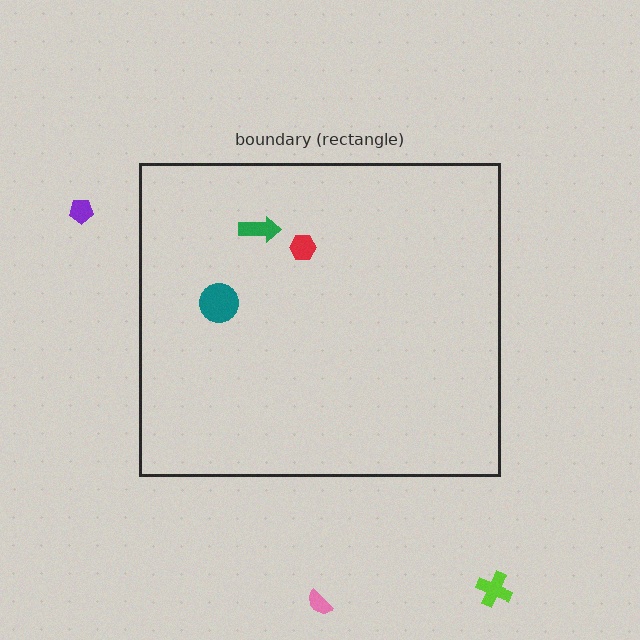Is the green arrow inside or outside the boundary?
Inside.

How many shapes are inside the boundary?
3 inside, 3 outside.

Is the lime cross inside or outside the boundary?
Outside.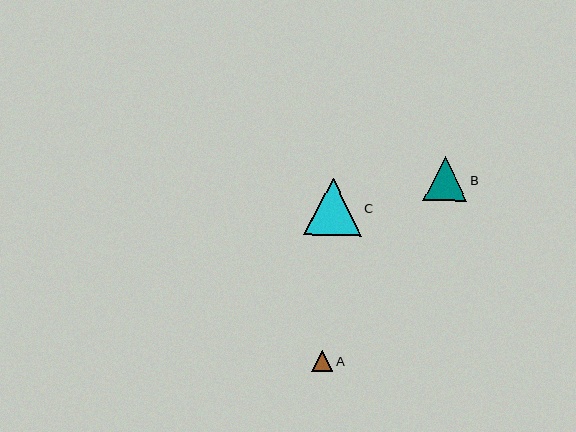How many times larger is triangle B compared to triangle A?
Triangle B is approximately 2.1 times the size of triangle A.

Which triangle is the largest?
Triangle C is the largest with a size of approximately 57 pixels.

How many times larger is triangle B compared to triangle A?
Triangle B is approximately 2.1 times the size of triangle A.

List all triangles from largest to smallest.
From largest to smallest: C, B, A.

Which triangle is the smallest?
Triangle A is the smallest with a size of approximately 21 pixels.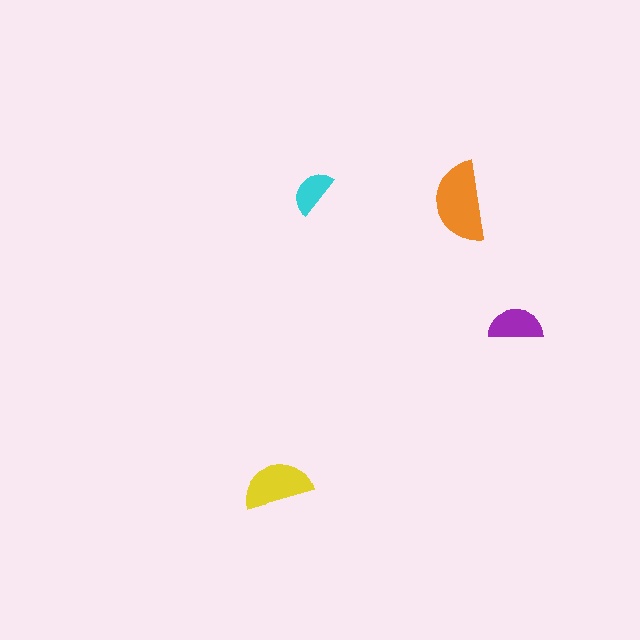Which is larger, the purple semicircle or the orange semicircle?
The orange one.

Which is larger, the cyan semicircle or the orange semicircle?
The orange one.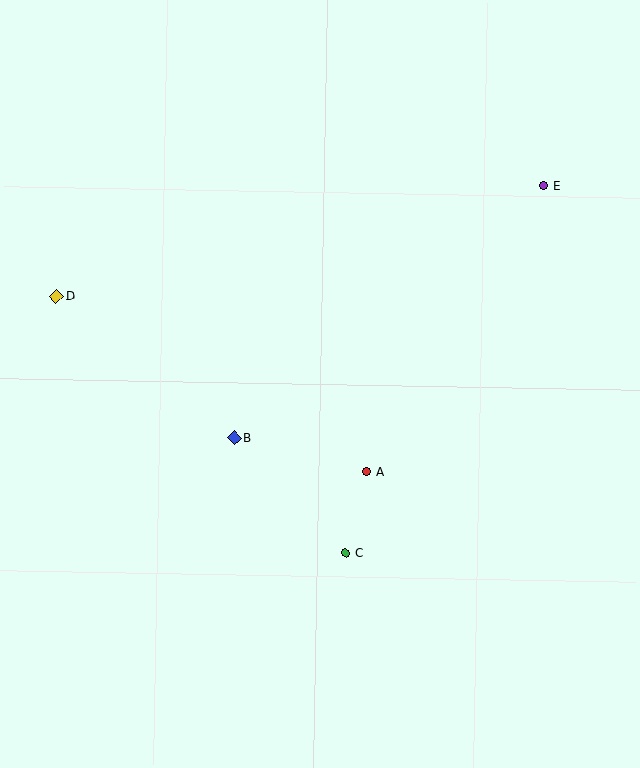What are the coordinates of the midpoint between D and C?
The midpoint between D and C is at (201, 425).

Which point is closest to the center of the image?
Point A at (367, 472) is closest to the center.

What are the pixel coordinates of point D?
Point D is at (56, 296).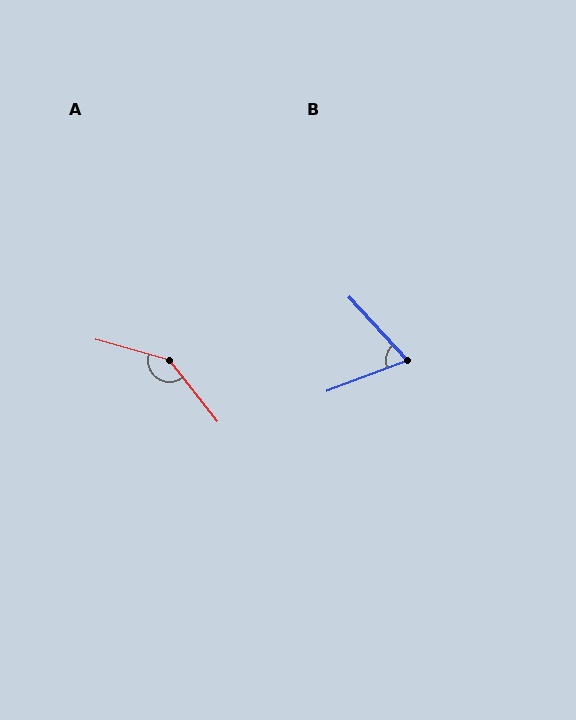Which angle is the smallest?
B, at approximately 68 degrees.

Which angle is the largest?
A, at approximately 144 degrees.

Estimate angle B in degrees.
Approximately 68 degrees.